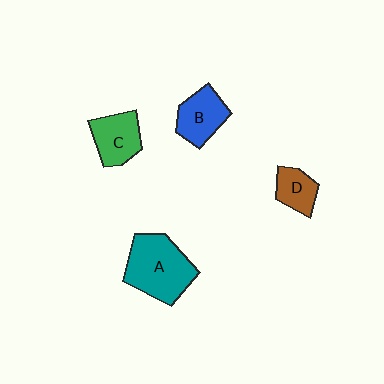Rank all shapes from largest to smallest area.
From largest to smallest: A (teal), C (green), B (blue), D (brown).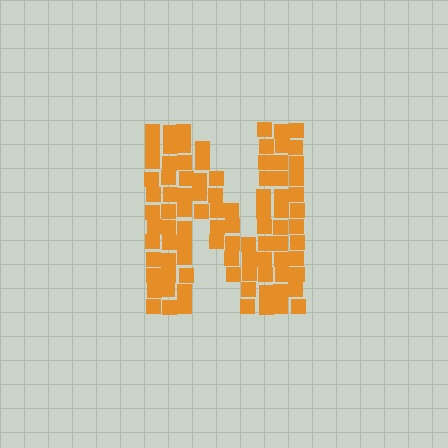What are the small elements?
The small elements are squares.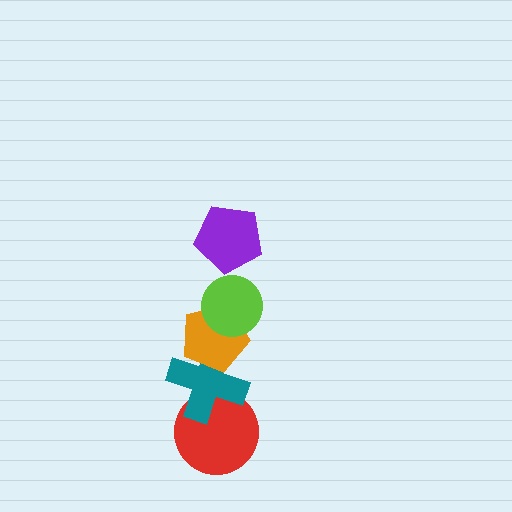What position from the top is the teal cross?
The teal cross is 4th from the top.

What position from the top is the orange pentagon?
The orange pentagon is 3rd from the top.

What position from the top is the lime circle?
The lime circle is 2nd from the top.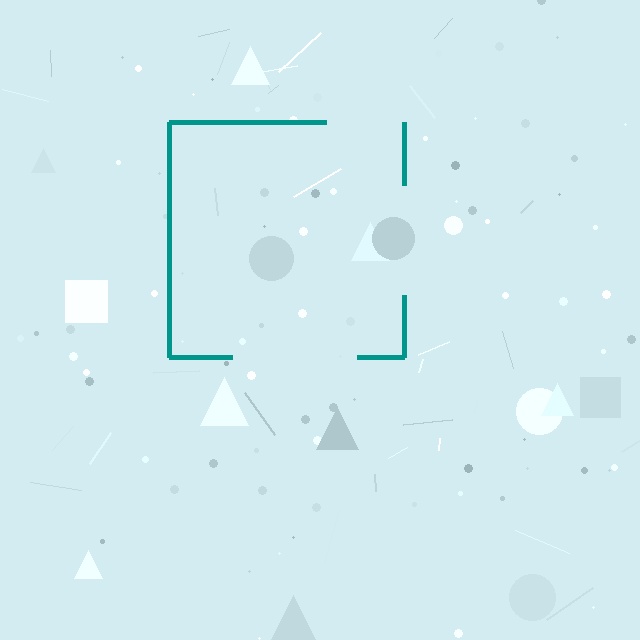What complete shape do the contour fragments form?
The contour fragments form a square.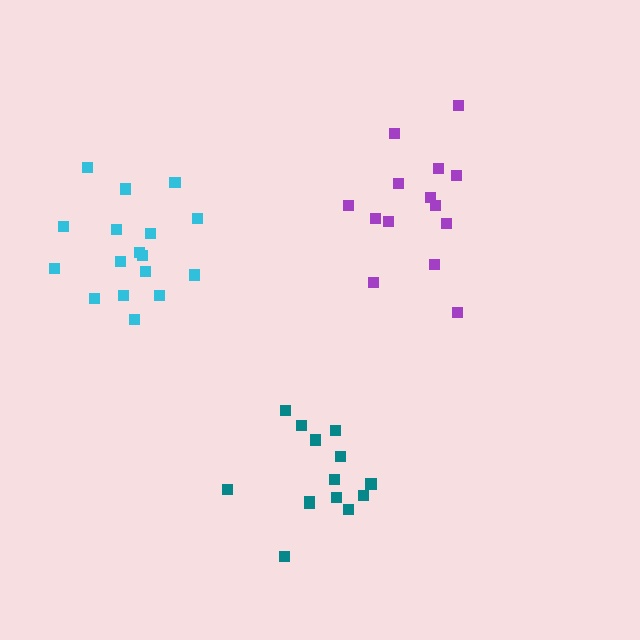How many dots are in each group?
Group 1: 14 dots, Group 2: 14 dots, Group 3: 17 dots (45 total).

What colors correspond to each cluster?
The clusters are colored: teal, purple, cyan.